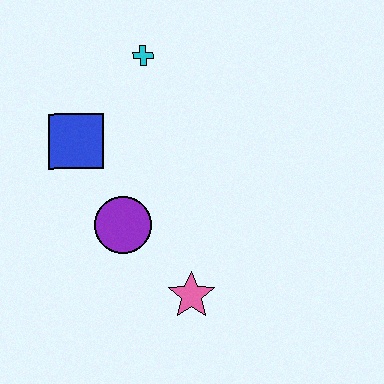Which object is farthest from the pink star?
The cyan cross is farthest from the pink star.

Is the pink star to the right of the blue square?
Yes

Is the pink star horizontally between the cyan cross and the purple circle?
No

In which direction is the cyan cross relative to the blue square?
The cyan cross is above the blue square.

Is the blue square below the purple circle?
No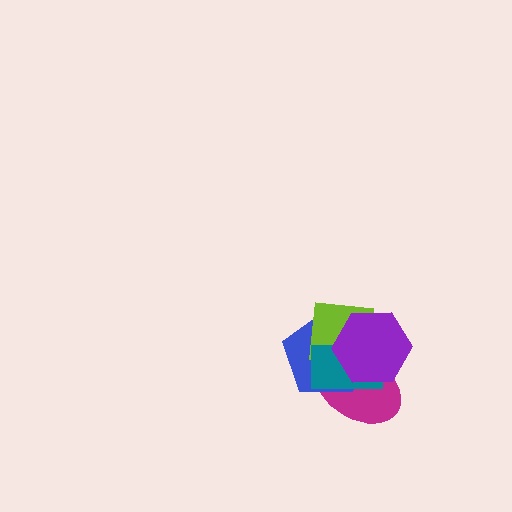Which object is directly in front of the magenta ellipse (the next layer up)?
The blue pentagon is directly in front of the magenta ellipse.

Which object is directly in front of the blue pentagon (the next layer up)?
The lime square is directly in front of the blue pentagon.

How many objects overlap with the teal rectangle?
4 objects overlap with the teal rectangle.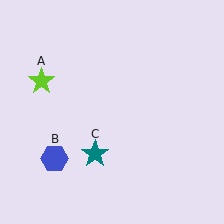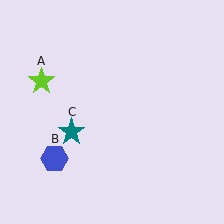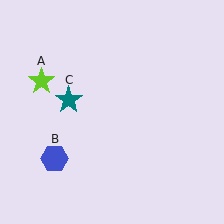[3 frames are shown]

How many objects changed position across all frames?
1 object changed position: teal star (object C).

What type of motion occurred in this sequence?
The teal star (object C) rotated clockwise around the center of the scene.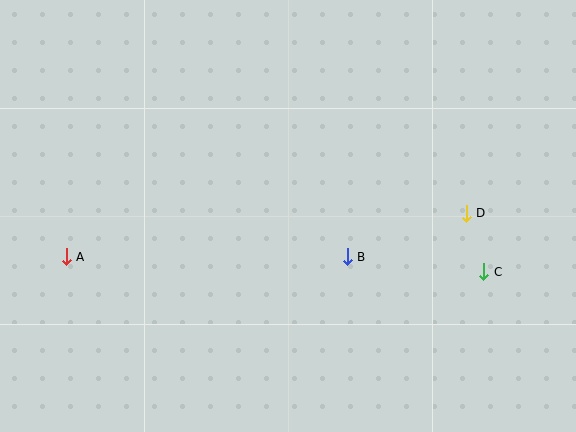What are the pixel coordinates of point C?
Point C is at (484, 272).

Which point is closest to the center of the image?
Point B at (347, 257) is closest to the center.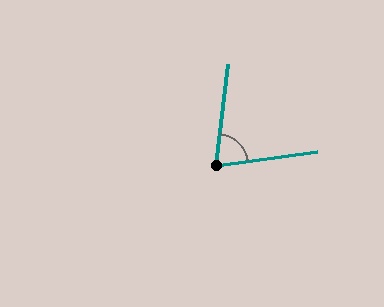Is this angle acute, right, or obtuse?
It is acute.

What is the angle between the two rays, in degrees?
Approximately 76 degrees.